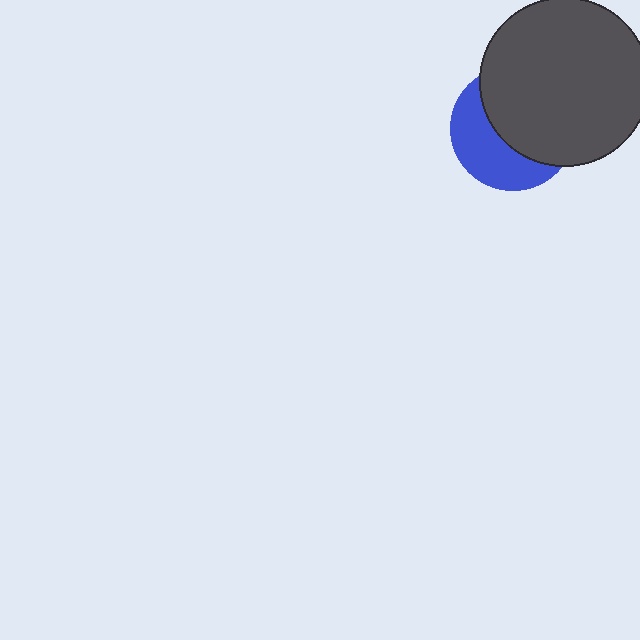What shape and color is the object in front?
The object in front is a dark gray circle.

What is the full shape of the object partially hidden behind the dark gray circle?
The partially hidden object is a blue circle.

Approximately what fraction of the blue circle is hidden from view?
Roughly 57% of the blue circle is hidden behind the dark gray circle.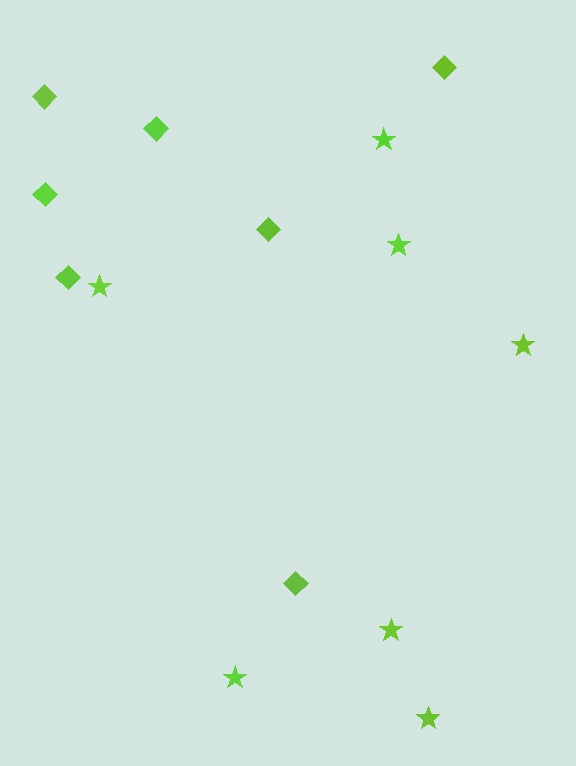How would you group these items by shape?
There are 2 groups: one group of stars (7) and one group of diamonds (7).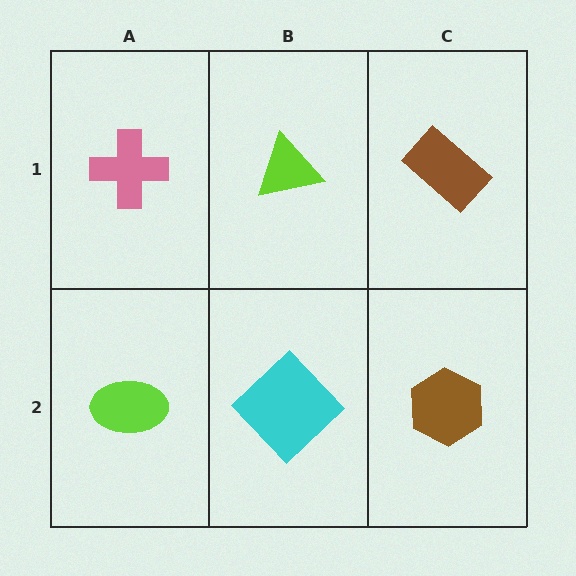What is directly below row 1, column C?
A brown hexagon.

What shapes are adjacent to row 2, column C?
A brown rectangle (row 1, column C), a cyan diamond (row 2, column B).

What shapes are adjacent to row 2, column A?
A pink cross (row 1, column A), a cyan diamond (row 2, column B).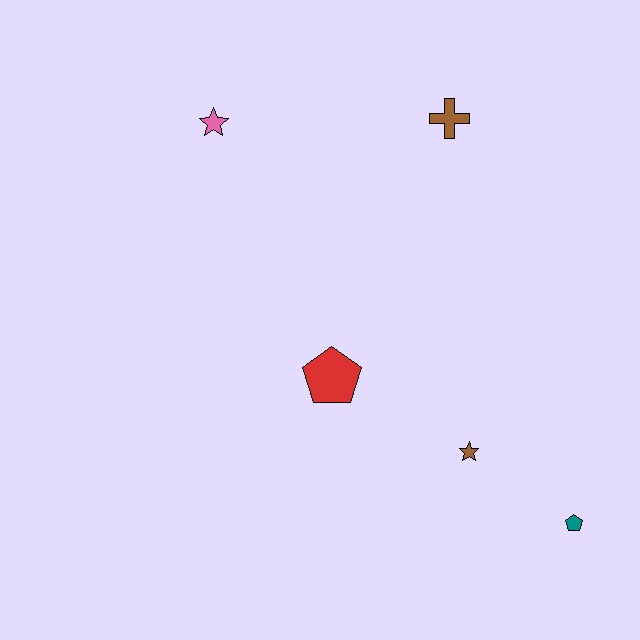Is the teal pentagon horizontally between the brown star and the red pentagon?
No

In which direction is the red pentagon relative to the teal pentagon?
The red pentagon is to the left of the teal pentagon.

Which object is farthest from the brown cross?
The teal pentagon is farthest from the brown cross.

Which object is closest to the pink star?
The brown cross is closest to the pink star.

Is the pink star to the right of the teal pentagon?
No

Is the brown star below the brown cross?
Yes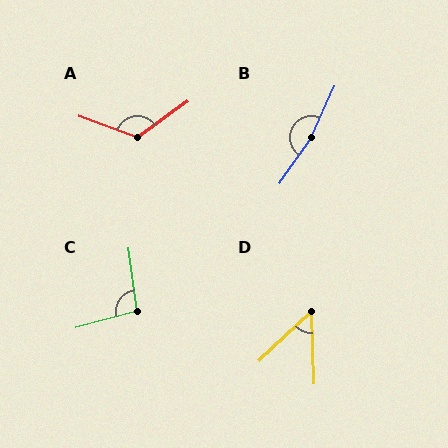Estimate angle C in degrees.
Approximately 98 degrees.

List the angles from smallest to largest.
D (49°), C (98°), A (124°), B (170°).